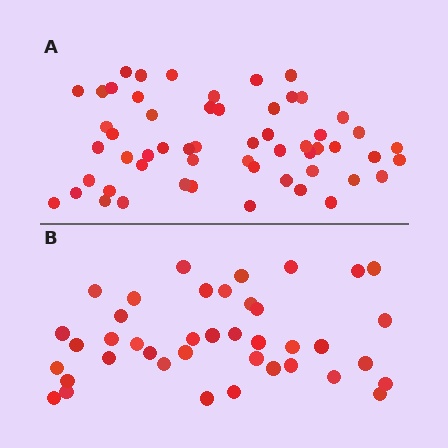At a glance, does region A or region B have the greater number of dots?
Region A (the top region) has more dots.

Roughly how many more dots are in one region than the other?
Region A has approximately 15 more dots than region B.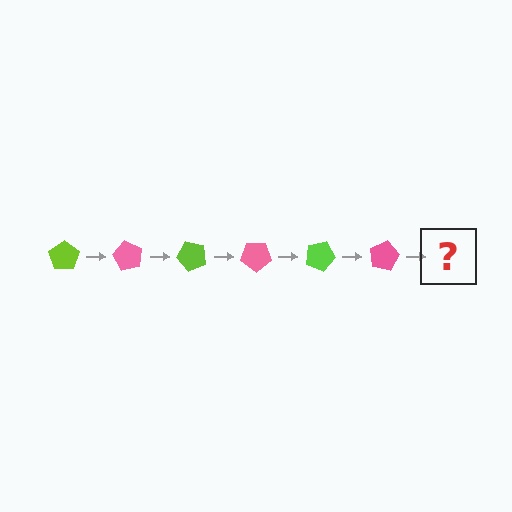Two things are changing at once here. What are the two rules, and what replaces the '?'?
The two rules are that it rotates 60 degrees each step and the color cycles through lime and pink. The '?' should be a lime pentagon, rotated 360 degrees from the start.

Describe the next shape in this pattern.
It should be a lime pentagon, rotated 360 degrees from the start.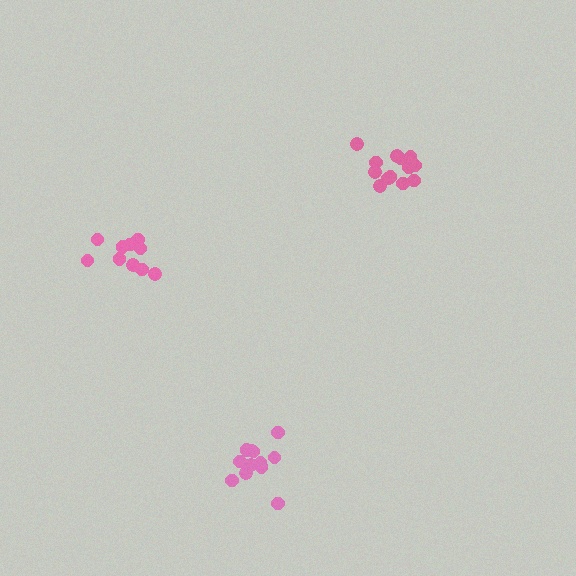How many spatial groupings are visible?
There are 3 spatial groupings.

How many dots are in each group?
Group 1: 12 dots, Group 2: 10 dots, Group 3: 13 dots (35 total).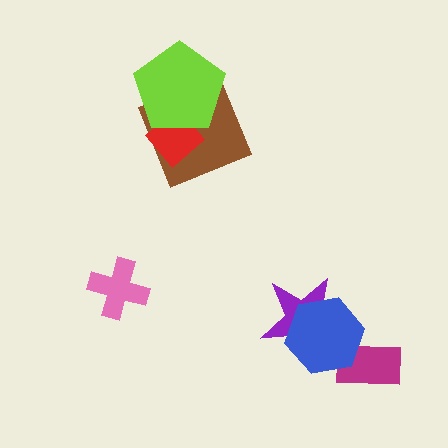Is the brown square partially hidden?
Yes, it is partially covered by another shape.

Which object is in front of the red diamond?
The lime pentagon is in front of the red diamond.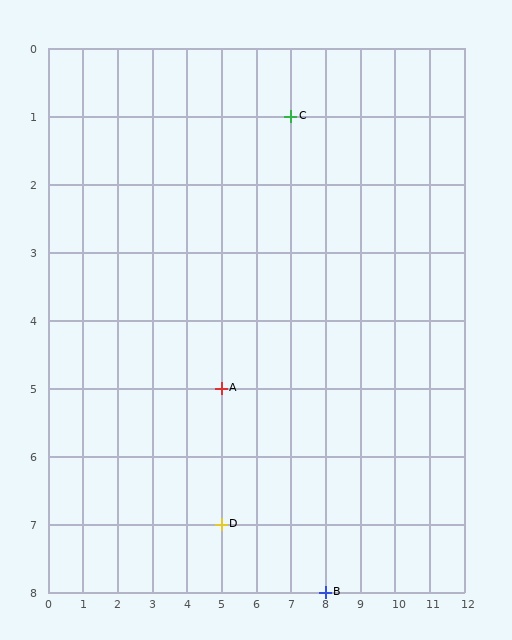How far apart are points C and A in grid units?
Points C and A are 2 columns and 4 rows apart (about 4.5 grid units diagonally).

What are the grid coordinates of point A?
Point A is at grid coordinates (5, 5).